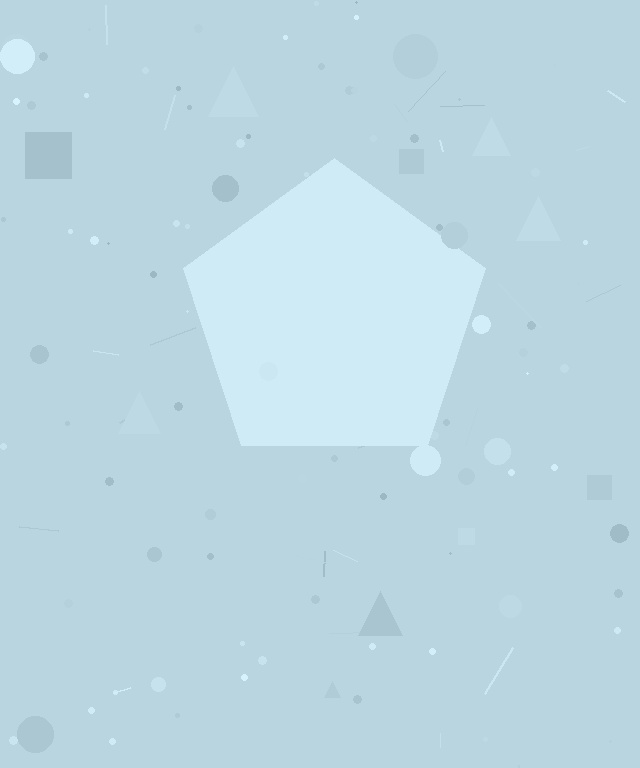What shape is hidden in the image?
A pentagon is hidden in the image.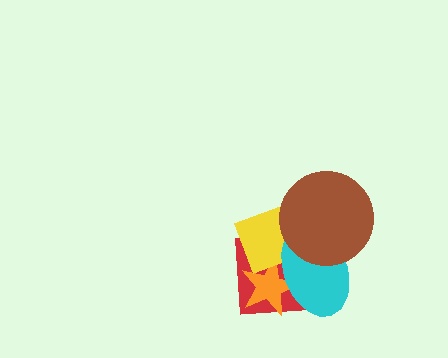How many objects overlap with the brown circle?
3 objects overlap with the brown circle.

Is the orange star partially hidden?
Yes, it is partially covered by another shape.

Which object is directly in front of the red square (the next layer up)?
The orange star is directly in front of the red square.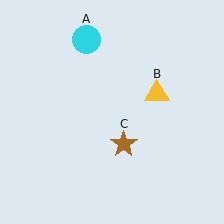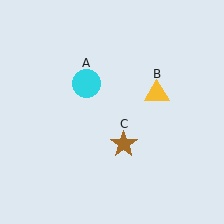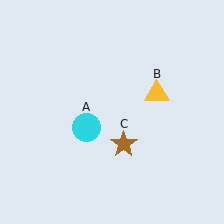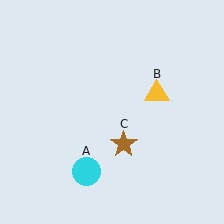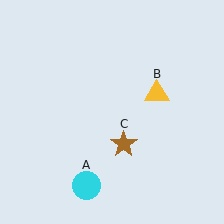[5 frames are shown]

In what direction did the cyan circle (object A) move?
The cyan circle (object A) moved down.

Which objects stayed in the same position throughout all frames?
Yellow triangle (object B) and brown star (object C) remained stationary.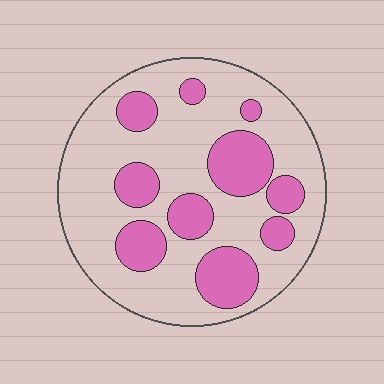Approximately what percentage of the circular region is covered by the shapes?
Approximately 30%.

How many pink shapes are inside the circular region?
10.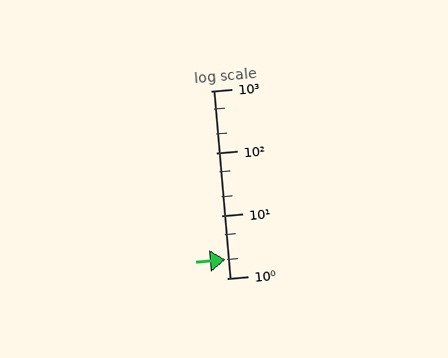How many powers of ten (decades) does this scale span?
The scale spans 3 decades, from 1 to 1000.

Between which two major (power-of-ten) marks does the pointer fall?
The pointer is between 1 and 10.